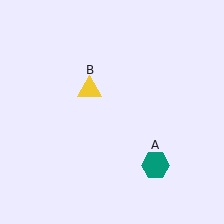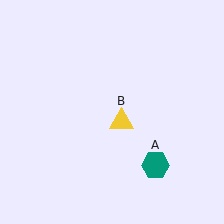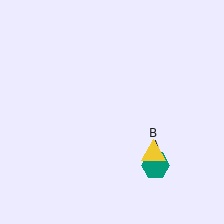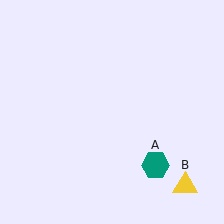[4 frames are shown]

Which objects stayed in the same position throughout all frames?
Teal hexagon (object A) remained stationary.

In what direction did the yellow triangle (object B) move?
The yellow triangle (object B) moved down and to the right.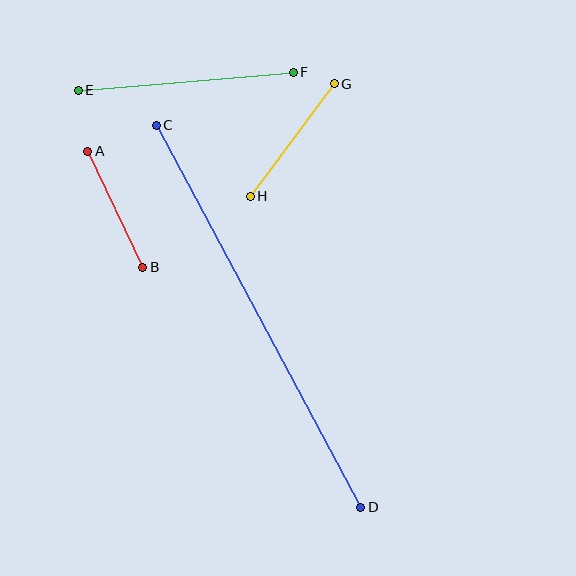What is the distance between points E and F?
The distance is approximately 216 pixels.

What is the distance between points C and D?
The distance is approximately 433 pixels.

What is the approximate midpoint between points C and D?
The midpoint is at approximately (259, 316) pixels.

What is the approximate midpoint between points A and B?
The midpoint is at approximately (115, 209) pixels.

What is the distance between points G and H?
The distance is approximately 140 pixels.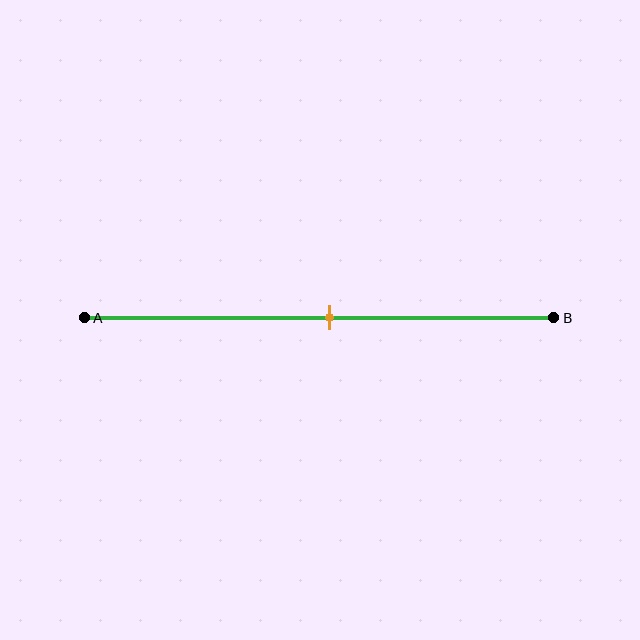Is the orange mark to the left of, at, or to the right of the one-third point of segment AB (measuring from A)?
The orange mark is to the right of the one-third point of segment AB.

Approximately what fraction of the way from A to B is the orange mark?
The orange mark is approximately 50% of the way from A to B.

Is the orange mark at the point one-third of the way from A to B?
No, the mark is at about 50% from A, not at the 33% one-third point.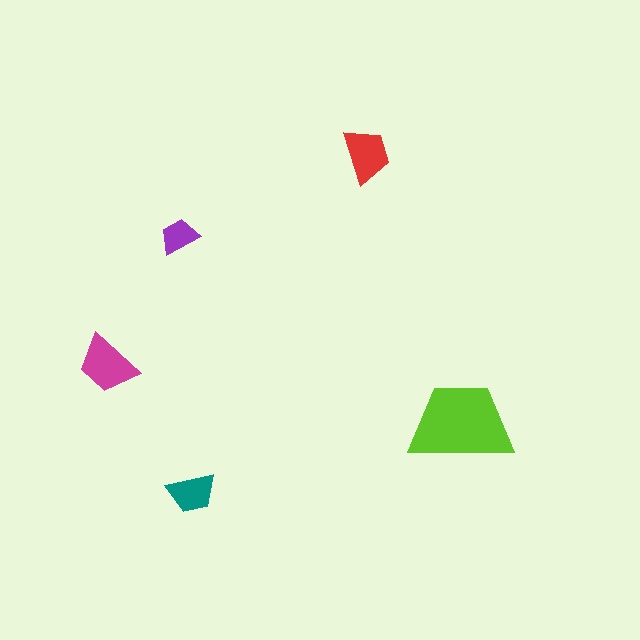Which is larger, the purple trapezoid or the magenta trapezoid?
The magenta one.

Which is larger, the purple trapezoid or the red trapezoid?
The red one.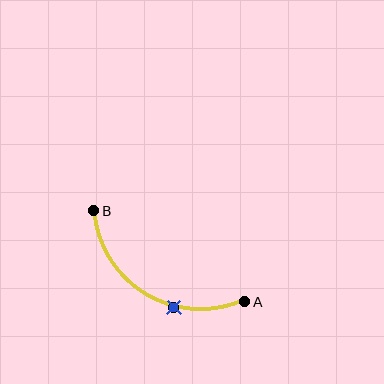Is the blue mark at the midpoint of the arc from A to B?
No. The blue mark lies on the arc but is closer to endpoint A. The arc midpoint would be at the point on the curve equidistant along the arc from both A and B.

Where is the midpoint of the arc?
The arc midpoint is the point on the curve farthest from the straight line joining A and B. It sits below that line.